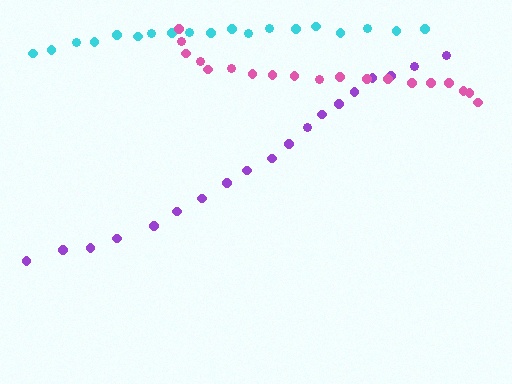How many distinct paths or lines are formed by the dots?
There are 3 distinct paths.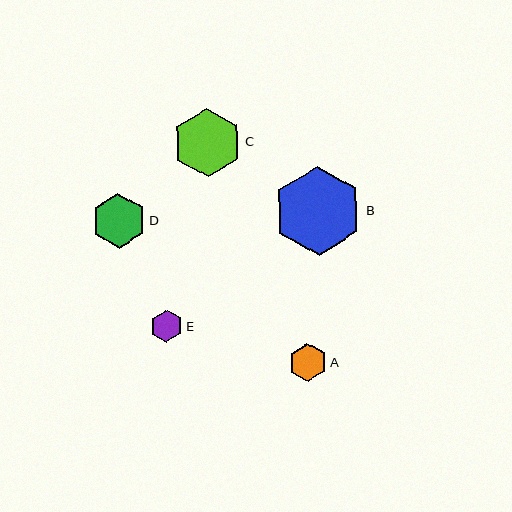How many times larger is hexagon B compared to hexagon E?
Hexagon B is approximately 2.8 times the size of hexagon E.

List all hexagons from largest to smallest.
From largest to smallest: B, C, D, A, E.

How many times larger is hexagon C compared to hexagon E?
Hexagon C is approximately 2.1 times the size of hexagon E.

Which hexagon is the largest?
Hexagon B is the largest with a size of approximately 89 pixels.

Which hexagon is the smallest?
Hexagon E is the smallest with a size of approximately 32 pixels.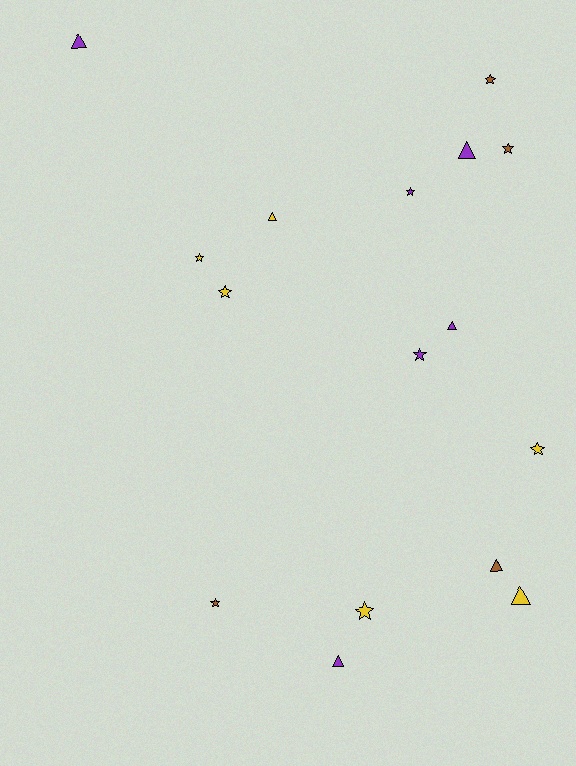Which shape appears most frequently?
Star, with 9 objects.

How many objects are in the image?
There are 16 objects.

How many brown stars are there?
There are 3 brown stars.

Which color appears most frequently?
Purple, with 6 objects.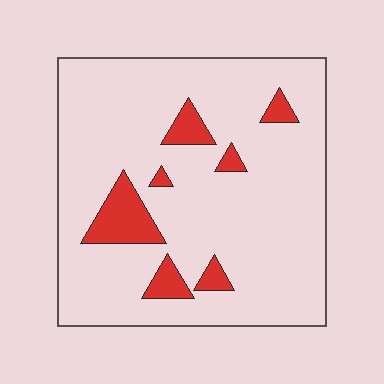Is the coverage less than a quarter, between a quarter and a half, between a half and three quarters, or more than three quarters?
Less than a quarter.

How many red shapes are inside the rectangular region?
7.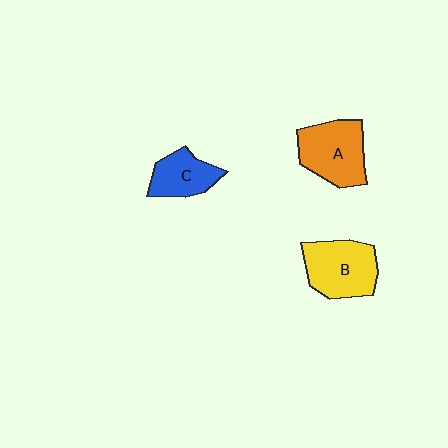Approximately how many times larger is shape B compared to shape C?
Approximately 1.5 times.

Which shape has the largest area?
Shape B (yellow).